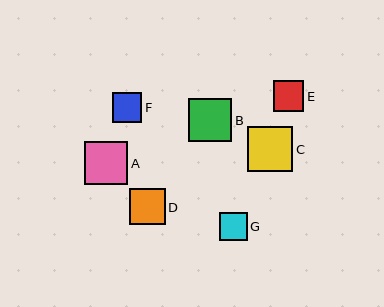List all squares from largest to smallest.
From largest to smallest: C, A, B, D, E, F, G.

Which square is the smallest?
Square G is the smallest with a size of approximately 28 pixels.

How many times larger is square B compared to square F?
Square B is approximately 1.5 times the size of square F.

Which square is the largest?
Square C is the largest with a size of approximately 45 pixels.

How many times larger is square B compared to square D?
Square B is approximately 1.2 times the size of square D.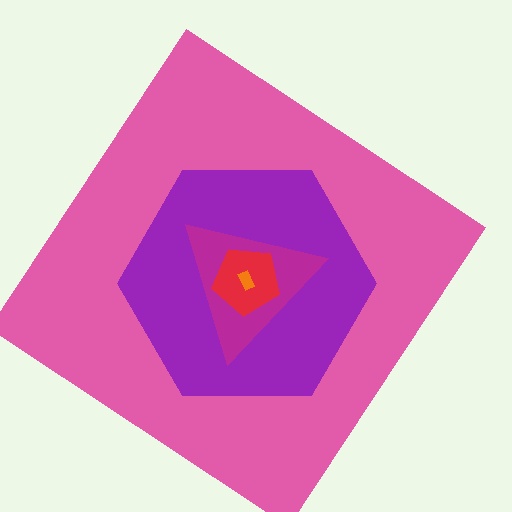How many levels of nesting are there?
5.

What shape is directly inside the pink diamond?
The purple hexagon.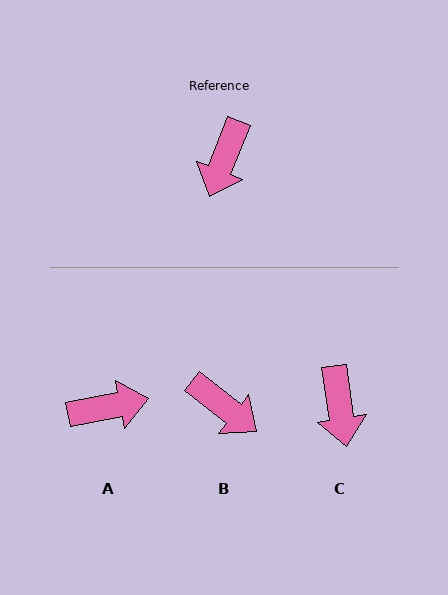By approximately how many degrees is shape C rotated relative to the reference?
Approximately 30 degrees counter-clockwise.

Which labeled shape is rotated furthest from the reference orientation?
A, about 122 degrees away.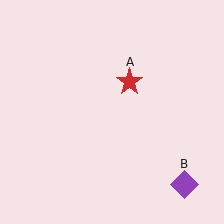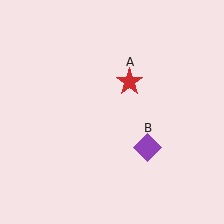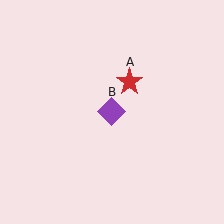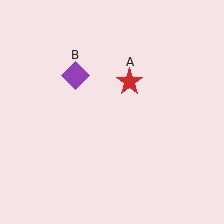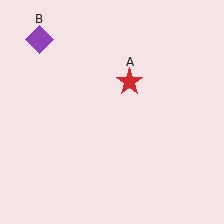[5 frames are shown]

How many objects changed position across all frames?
1 object changed position: purple diamond (object B).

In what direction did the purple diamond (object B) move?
The purple diamond (object B) moved up and to the left.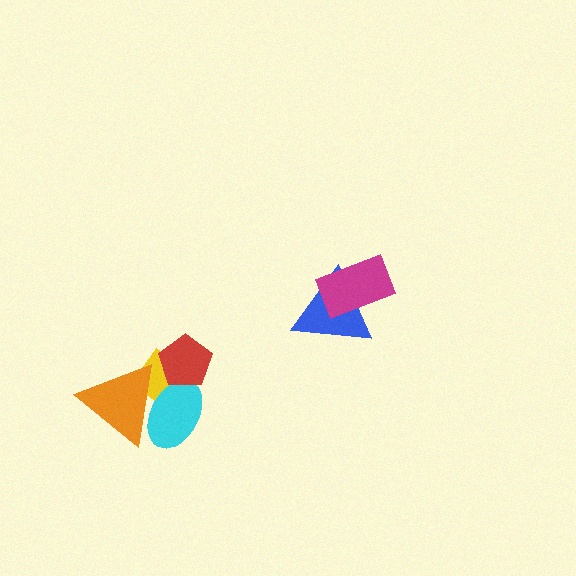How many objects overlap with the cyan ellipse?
3 objects overlap with the cyan ellipse.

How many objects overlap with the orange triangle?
2 objects overlap with the orange triangle.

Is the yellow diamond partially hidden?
Yes, it is partially covered by another shape.